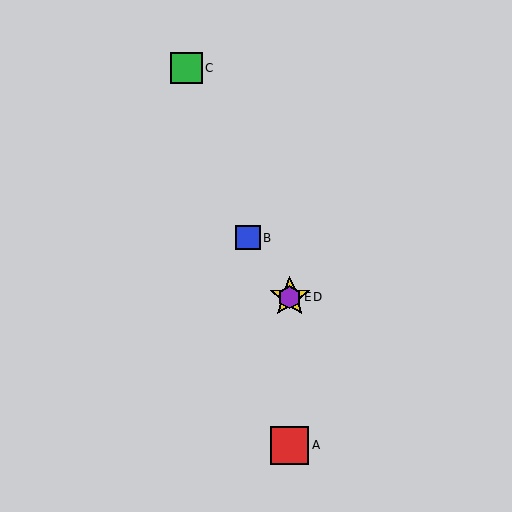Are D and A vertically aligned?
Yes, both are at x≈290.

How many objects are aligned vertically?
3 objects (A, D, E) are aligned vertically.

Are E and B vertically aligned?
No, E is at x≈290 and B is at x≈248.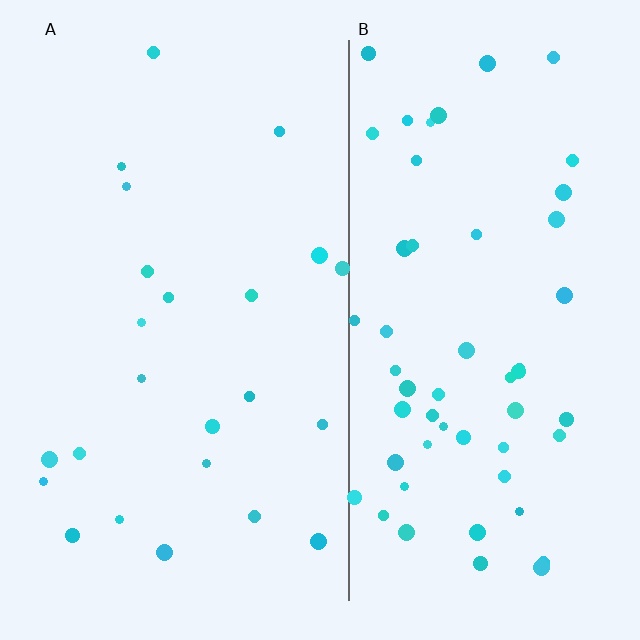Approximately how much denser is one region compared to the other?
Approximately 2.4× — region B over region A.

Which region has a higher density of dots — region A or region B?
B (the right).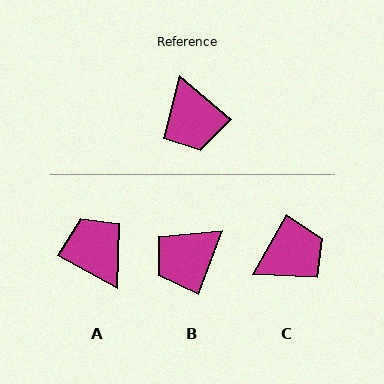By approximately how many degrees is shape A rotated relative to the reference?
Approximately 168 degrees clockwise.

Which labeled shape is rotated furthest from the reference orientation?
A, about 168 degrees away.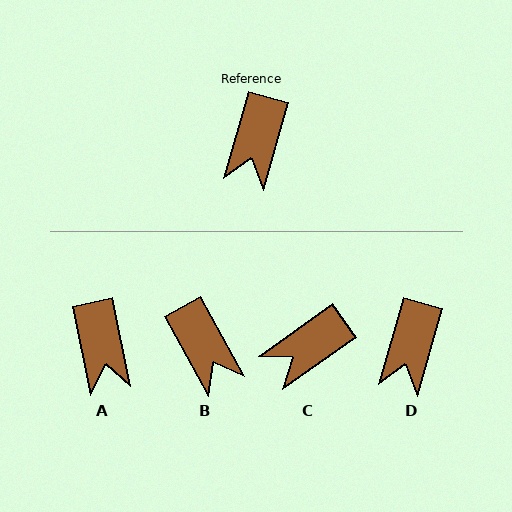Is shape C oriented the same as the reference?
No, it is off by about 39 degrees.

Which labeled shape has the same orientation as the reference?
D.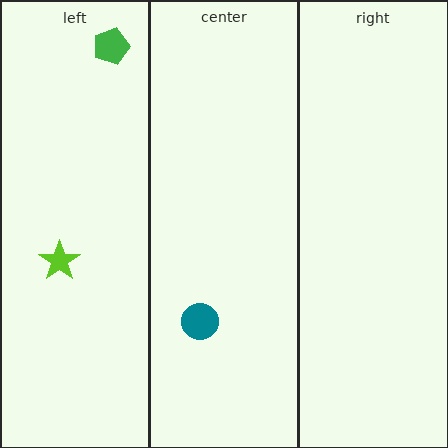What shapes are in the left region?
The green pentagon, the lime star.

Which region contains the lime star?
The left region.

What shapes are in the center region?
The teal circle.